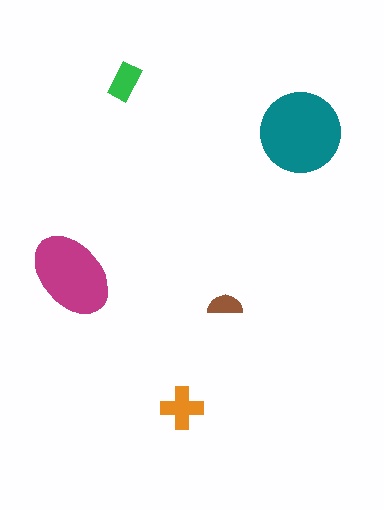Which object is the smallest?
The brown semicircle.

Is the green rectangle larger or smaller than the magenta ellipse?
Smaller.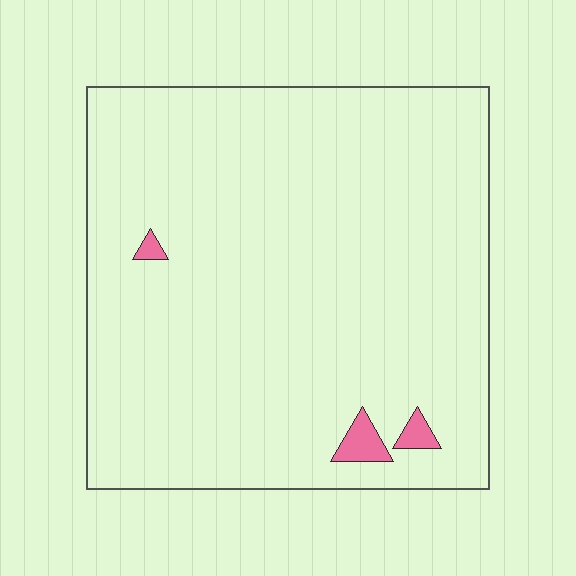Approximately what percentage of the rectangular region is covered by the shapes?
Approximately 0%.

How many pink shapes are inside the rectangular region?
3.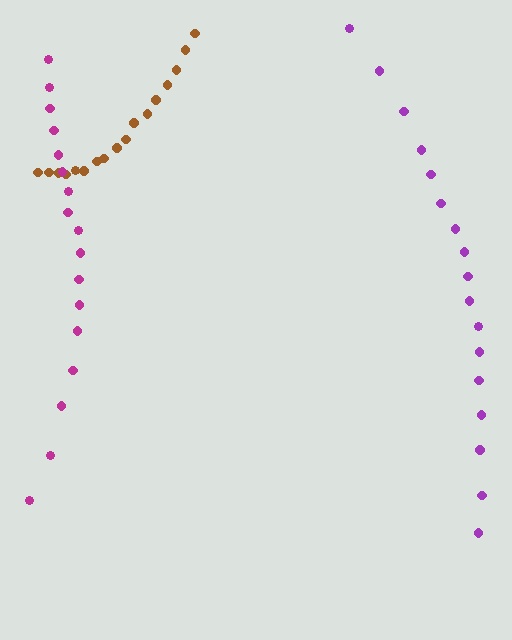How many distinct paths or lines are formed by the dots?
There are 3 distinct paths.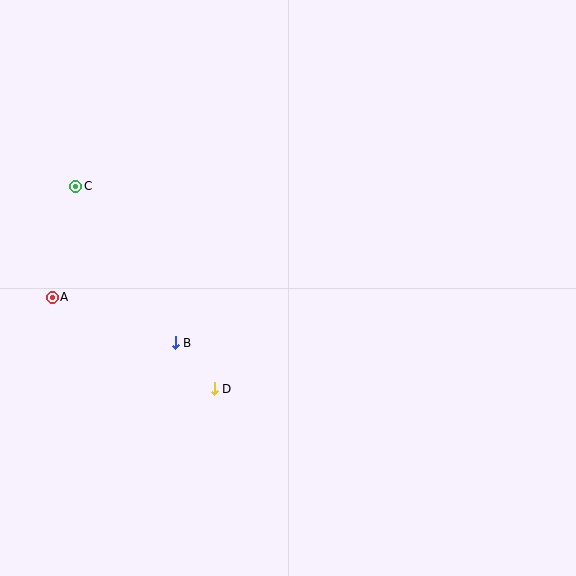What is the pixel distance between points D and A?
The distance between D and A is 186 pixels.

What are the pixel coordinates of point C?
Point C is at (76, 186).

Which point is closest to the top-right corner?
Point B is closest to the top-right corner.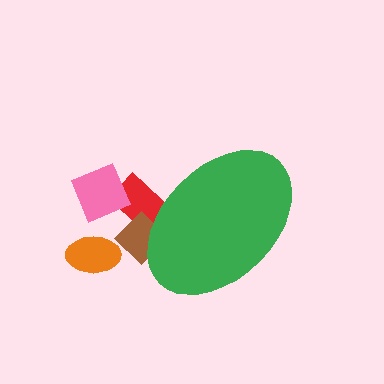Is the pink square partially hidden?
No, the pink square is fully visible.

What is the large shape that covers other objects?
A green ellipse.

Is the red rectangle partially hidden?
Yes, the red rectangle is partially hidden behind the green ellipse.